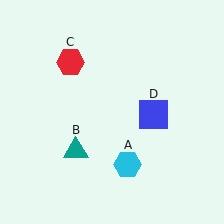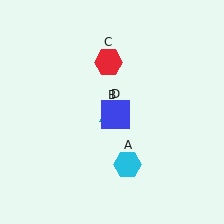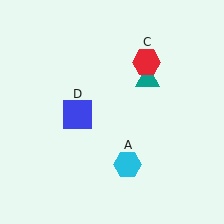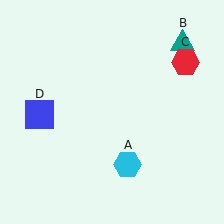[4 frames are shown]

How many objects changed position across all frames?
3 objects changed position: teal triangle (object B), red hexagon (object C), blue square (object D).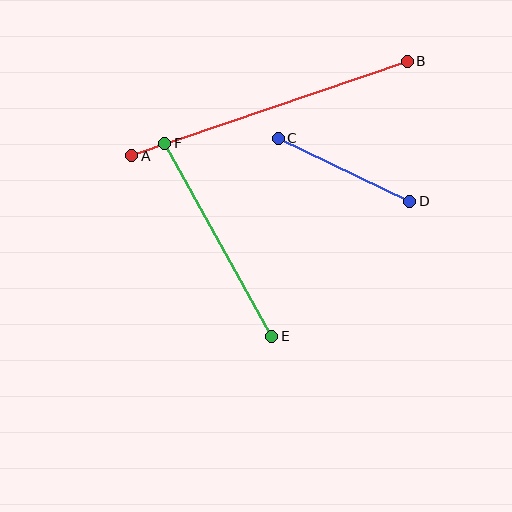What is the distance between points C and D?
The distance is approximately 146 pixels.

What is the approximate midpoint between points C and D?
The midpoint is at approximately (344, 170) pixels.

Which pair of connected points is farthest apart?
Points A and B are farthest apart.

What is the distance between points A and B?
The distance is approximately 291 pixels.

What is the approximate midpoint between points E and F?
The midpoint is at approximately (218, 240) pixels.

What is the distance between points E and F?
The distance is approximately 221 pixels.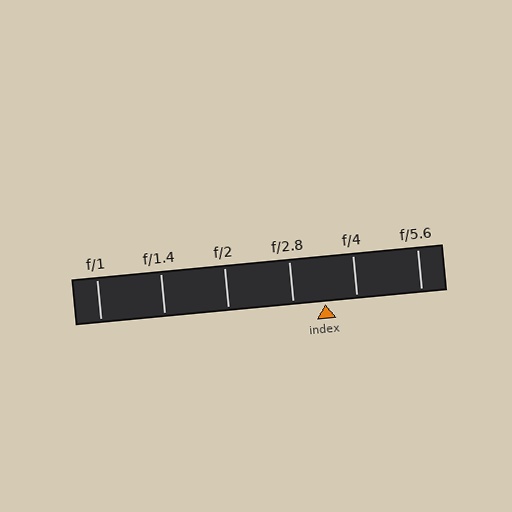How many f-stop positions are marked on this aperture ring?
There are 6 f-stop positions marked.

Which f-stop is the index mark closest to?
The index mark is closest to f/4.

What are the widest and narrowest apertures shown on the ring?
The widest aperture shown is f/1 and the narrowest is f/5.6.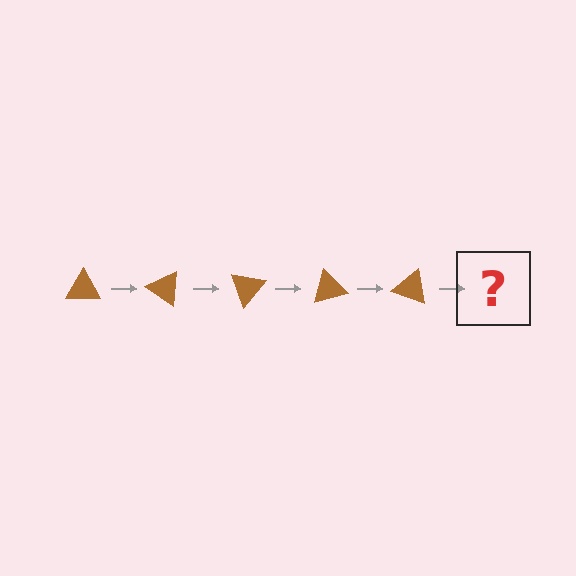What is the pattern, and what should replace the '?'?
The pattern is that the triangle rotates 35 degrees each step. The '?' should be a brown triangle rotated 175 degrees.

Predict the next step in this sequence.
The next step is a brown triangle rotated 175 degrees.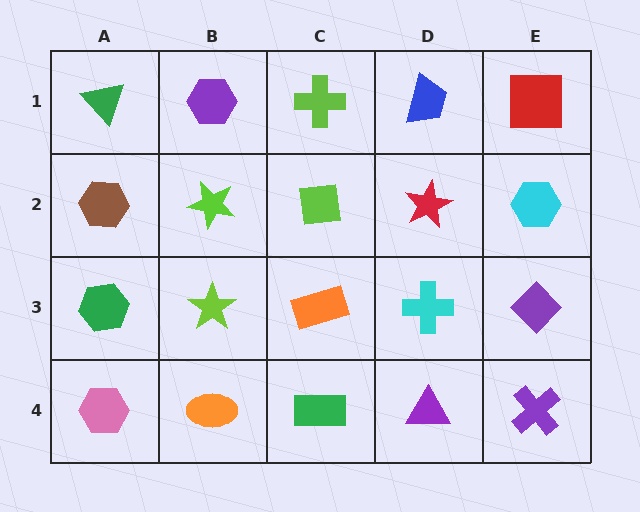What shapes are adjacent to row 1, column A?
A brown hexagon (row 2, column A), a purple hexagon (row 1, column B).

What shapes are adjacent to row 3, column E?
A cyan hexagon (row 2, column E), a purple cross (row 4, column E), a cyan cross (row 3, column D).